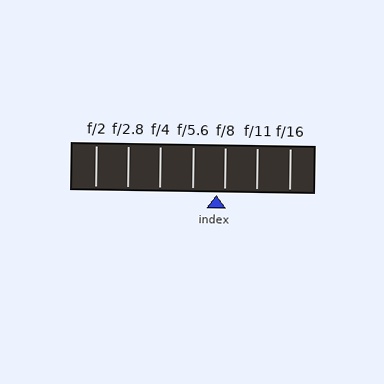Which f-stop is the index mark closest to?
The index mark is closest to f/8.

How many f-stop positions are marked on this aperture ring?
There are 7 f-stop positions marked.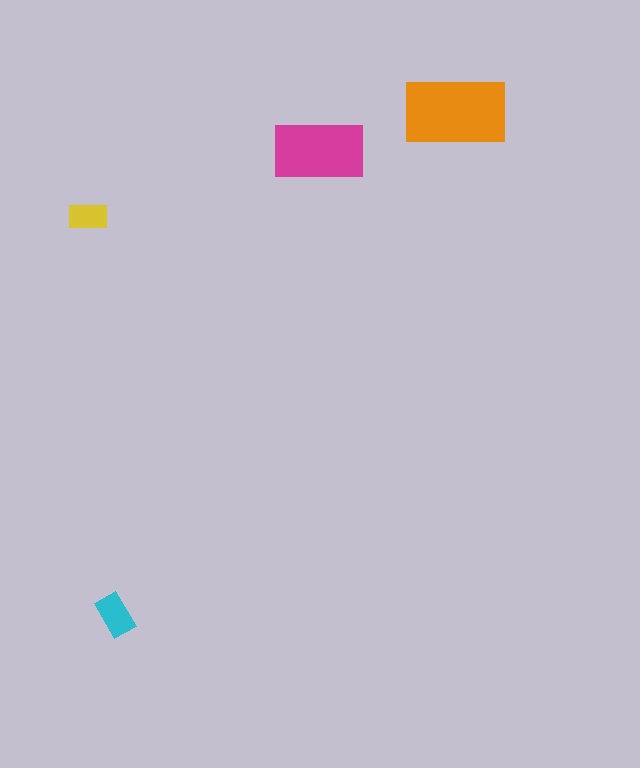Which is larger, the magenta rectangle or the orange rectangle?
The orange one.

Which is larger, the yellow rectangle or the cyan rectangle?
The cyan one.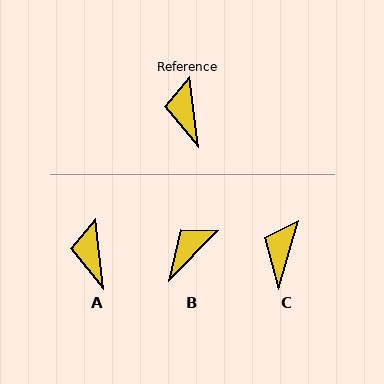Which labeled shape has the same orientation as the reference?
A.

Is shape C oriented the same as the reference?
No, it is off by about 24 degrees.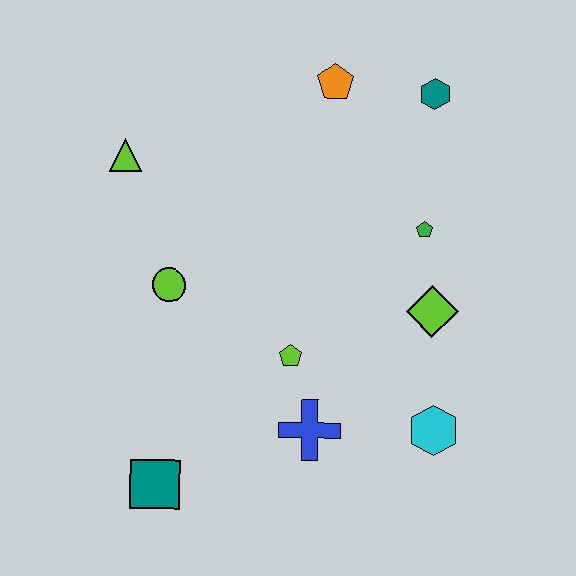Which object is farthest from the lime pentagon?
The teal hexagon is farthest from the lime pentagon.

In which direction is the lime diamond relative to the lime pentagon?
The lime diamond is to the right of the lime pentagon.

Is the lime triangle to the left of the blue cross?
Yes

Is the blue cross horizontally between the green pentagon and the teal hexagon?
No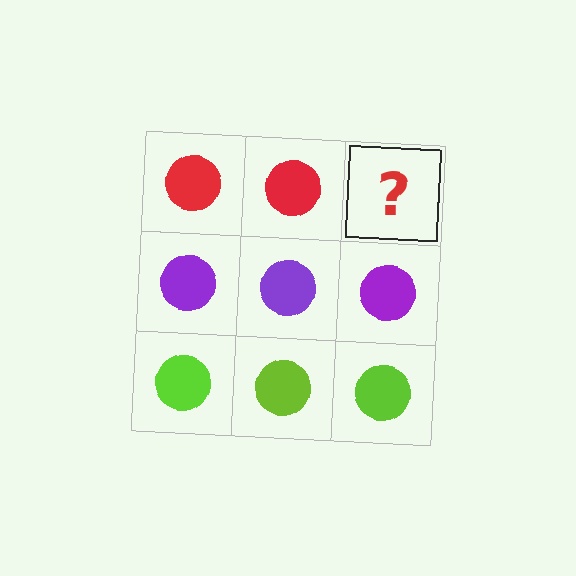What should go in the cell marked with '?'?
The missing cell should contain a red circle.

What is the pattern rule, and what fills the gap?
The rule is that each row has a consistent color. The gap should be filled with a red circle.